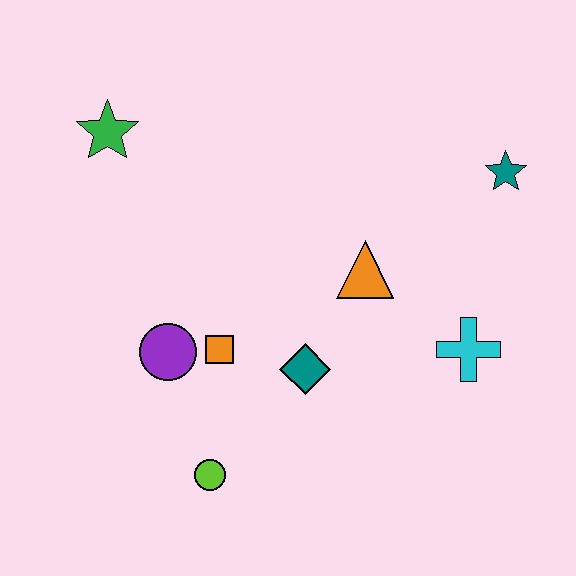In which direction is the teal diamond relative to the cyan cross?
The teal diamond is to the left of the cyan cross.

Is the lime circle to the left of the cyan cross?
Yes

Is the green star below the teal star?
No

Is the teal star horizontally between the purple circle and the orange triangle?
No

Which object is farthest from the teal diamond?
The green star is farthest from the teal diamond.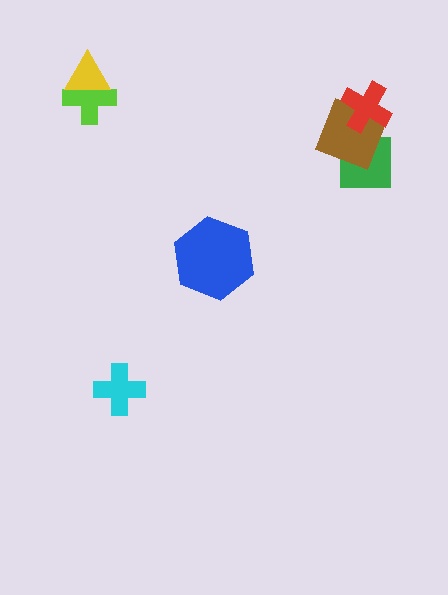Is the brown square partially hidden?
Yes, it is partially covered by another shape.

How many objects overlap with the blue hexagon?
0 objects overlap with the blue hexagon.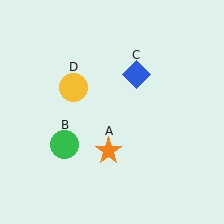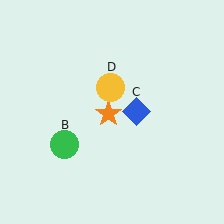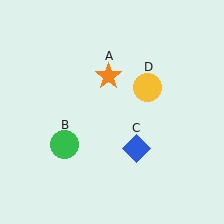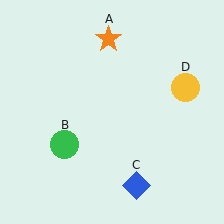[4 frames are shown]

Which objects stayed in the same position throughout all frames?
Green circle (object B) remained stationary.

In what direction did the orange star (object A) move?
The orange star (object A) moved up.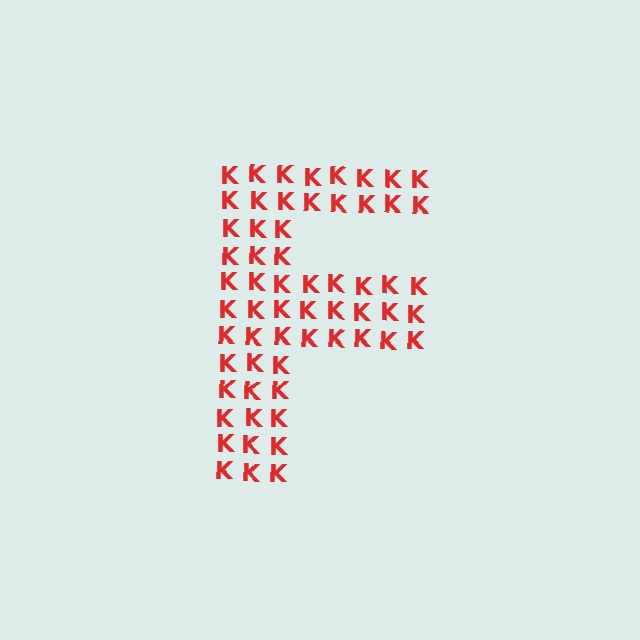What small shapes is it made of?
It is made of small letter K's.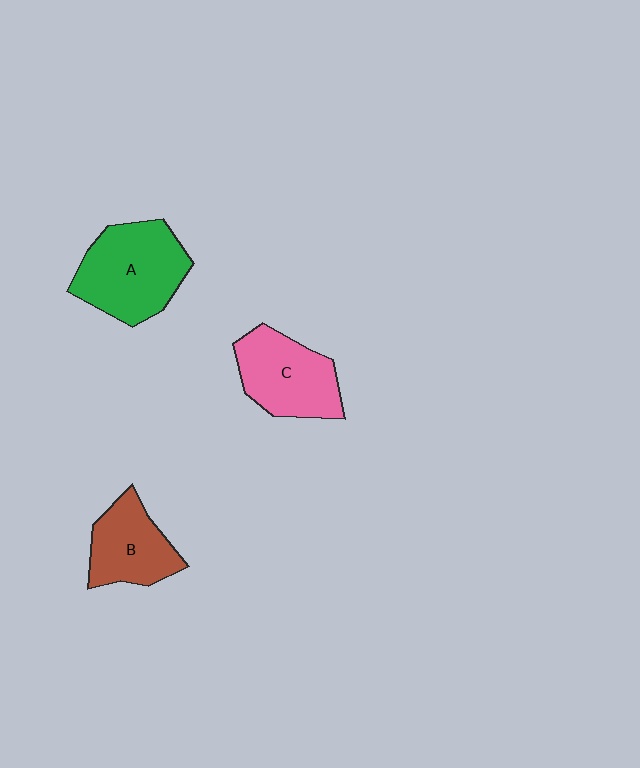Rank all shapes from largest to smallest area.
From largest to smallest: A (green), C (pink), B (brown).